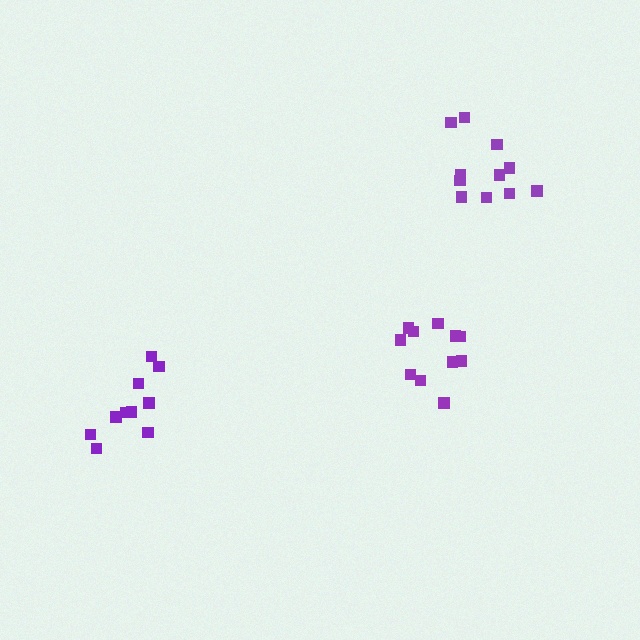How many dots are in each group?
Group 1: 11 dots, Group 2: 11 dots, Group 3: 10 dots (32 total).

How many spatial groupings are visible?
There are 3 spatial groupings.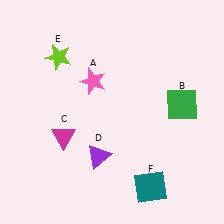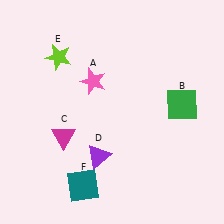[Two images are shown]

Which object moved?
The teal square (F) moved left.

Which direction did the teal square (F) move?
The teal square (F) moved left.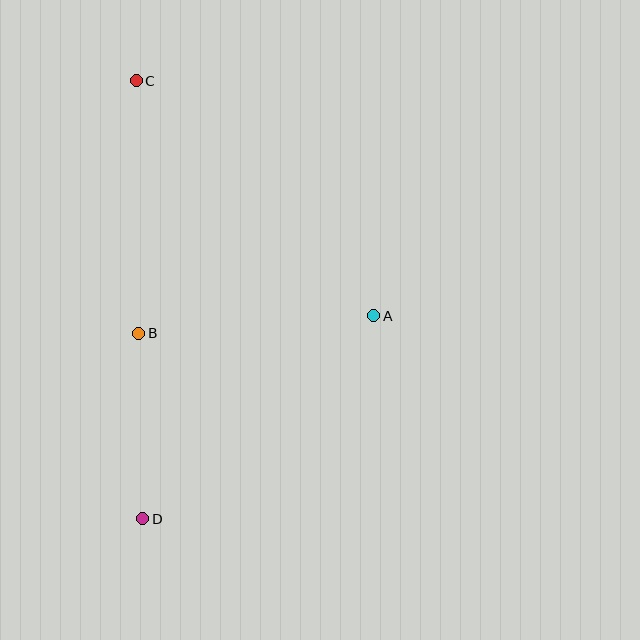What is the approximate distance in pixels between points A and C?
The distance between A and C is approximately 334 pixels.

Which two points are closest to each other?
Points B and D are closest to each other.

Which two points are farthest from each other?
Points C and D are farthest from each other.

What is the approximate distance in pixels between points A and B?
The distance between A and B is approximately 235 pixels.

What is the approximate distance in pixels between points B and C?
The distance between B and C is approximately 252 pixels.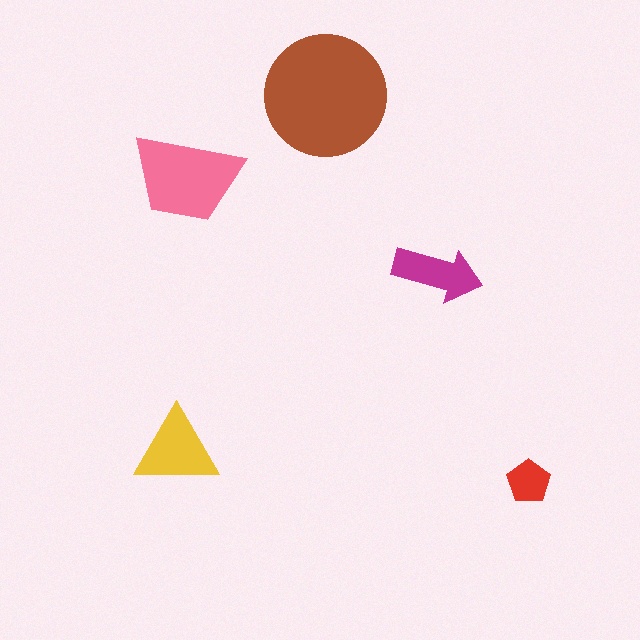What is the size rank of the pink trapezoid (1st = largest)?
2nd.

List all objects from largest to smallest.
The brown circle, the pink trapezoid, the yellow triangle, the magenta arrow, the red pentagon.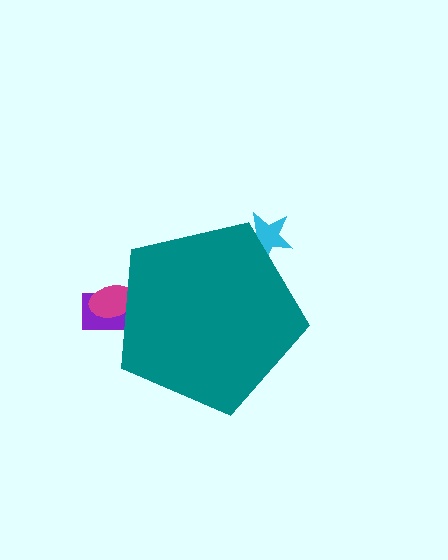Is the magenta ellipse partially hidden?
Yes, the magenta ellipse is partially hidden behind the teal pentagon.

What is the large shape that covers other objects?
A teal pentagon.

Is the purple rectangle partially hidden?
Yes, the purple rectangle is partially hidden behind the teal pentagon.